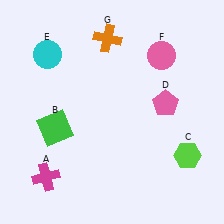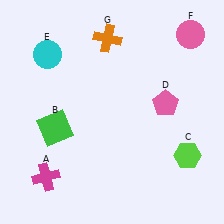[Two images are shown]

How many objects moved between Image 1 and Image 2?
1 object moved between the two images.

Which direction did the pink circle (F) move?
The pink circle (F) moved right.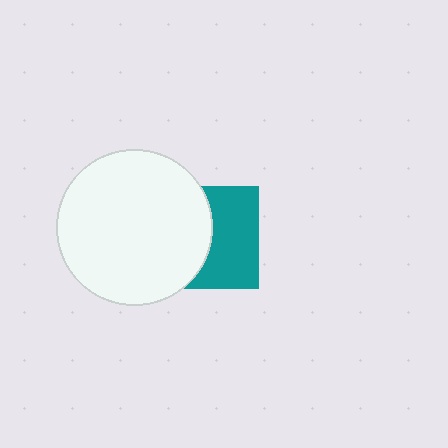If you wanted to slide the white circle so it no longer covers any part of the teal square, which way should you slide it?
Slide it left — that is the most direct way to separate the two shapes.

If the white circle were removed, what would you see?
You would see the complete teal square.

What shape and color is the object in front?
The object in front is a white circle.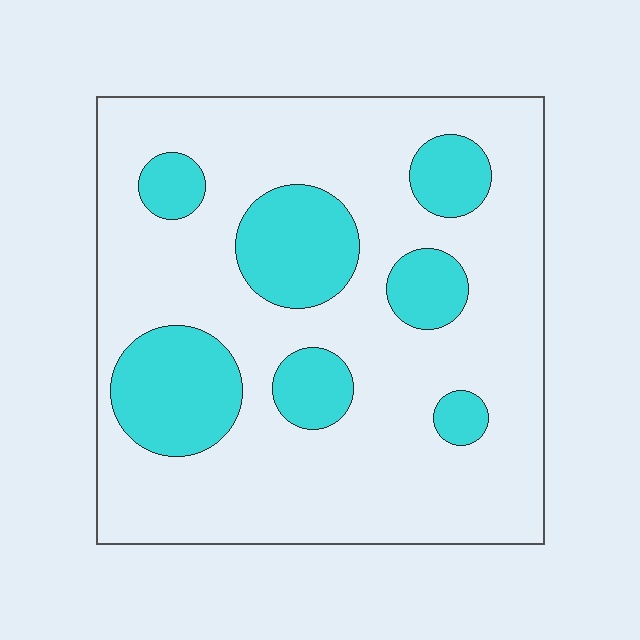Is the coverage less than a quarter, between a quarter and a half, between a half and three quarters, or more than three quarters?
Less than a quarter.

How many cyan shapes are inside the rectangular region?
7.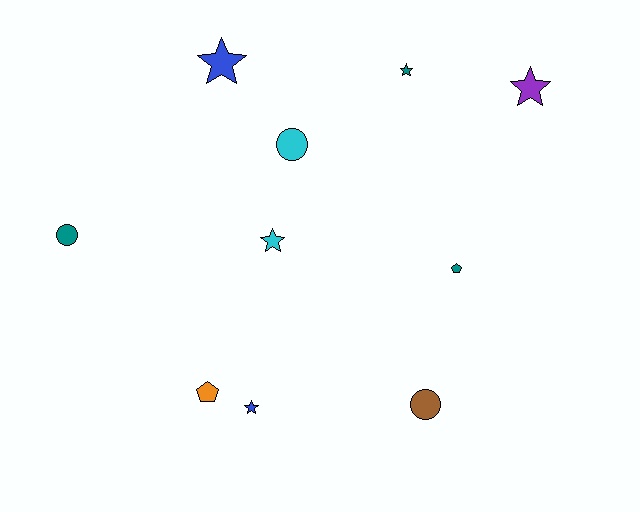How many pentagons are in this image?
There are 2 pentagons.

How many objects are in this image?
There are 10 objects.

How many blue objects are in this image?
There are 2 blue objects.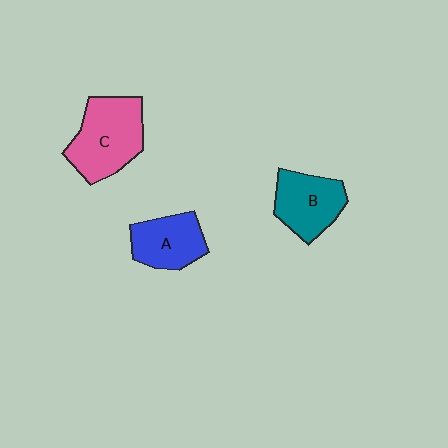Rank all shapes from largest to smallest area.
From largest to smallest: C (pink), B (teal), A (blue).